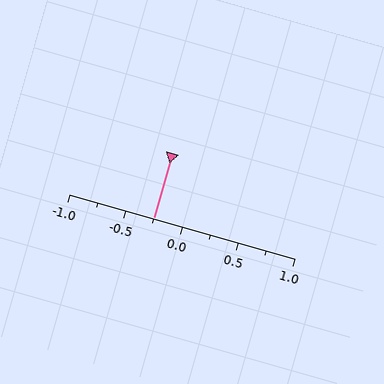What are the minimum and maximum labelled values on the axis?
The axis runs from -1.0 to 1.0.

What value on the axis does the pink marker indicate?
The marker indicates approximately -0.25.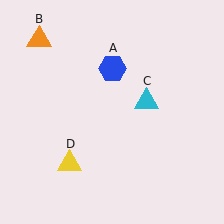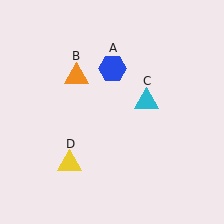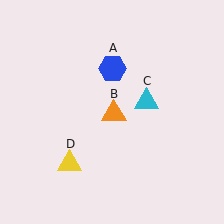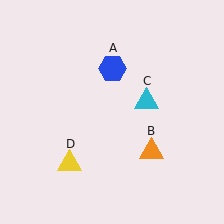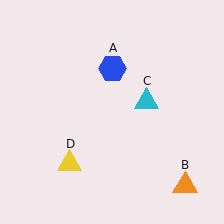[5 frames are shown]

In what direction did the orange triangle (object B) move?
The orange triangle (object B) moved down and to the right.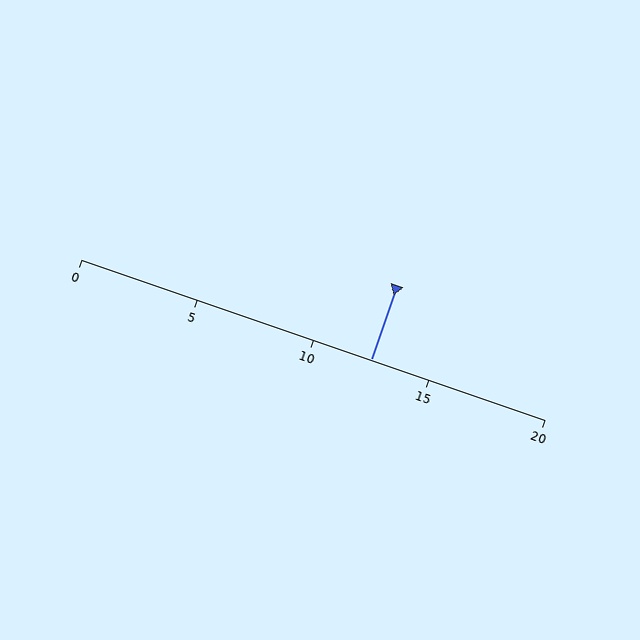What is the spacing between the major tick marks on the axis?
The major ticks are spaced 5 apart.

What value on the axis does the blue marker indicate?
The marker indicates approximately 12.5.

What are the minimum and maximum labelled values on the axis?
The axis runs from 0 to 20.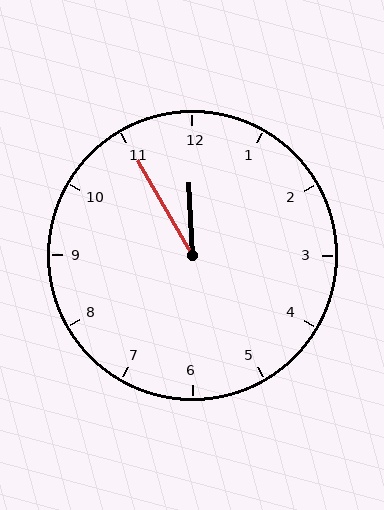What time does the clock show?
11:55.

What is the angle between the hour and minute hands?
Approximately 28 degrees.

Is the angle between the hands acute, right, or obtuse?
It is acute.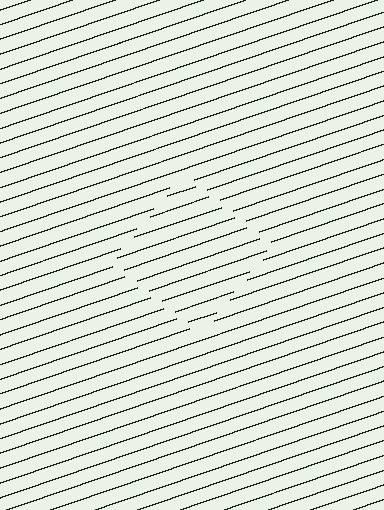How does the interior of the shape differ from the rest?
The interior of the shape contains the same grating, shifted by half a period — the contour is defined by the phase discontinuity where line-ends from the inner and outer gratings abut.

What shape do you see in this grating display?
An illusory square. The interior of the shape contains the same grating, shifted by half a period — the contour is defined by the phase discontinuity where line-ends from the inner and outer gratings abut.